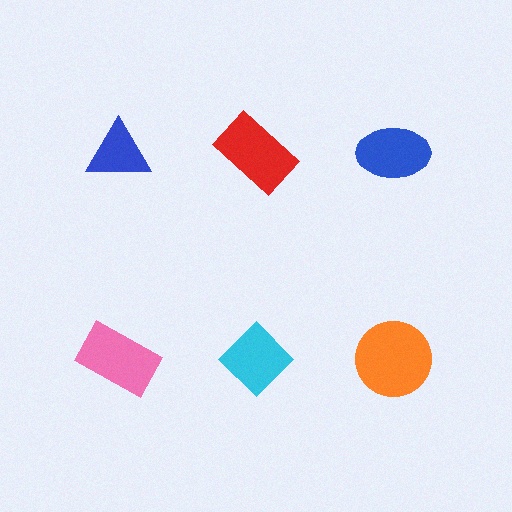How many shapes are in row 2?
3 shapes.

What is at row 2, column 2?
A cyan diamond.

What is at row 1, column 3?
A blue ellipse.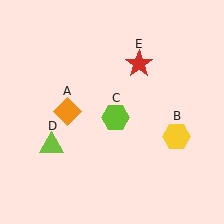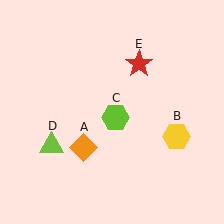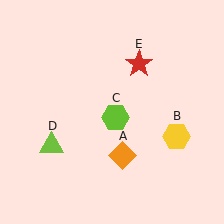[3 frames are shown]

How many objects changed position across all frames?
1 object changed position: orange diamond (object A).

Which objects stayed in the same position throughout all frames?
Yellow hexagon (object B) and lime hexagon (object C) and lime triangle (object D) and red star (object E) remained stationary.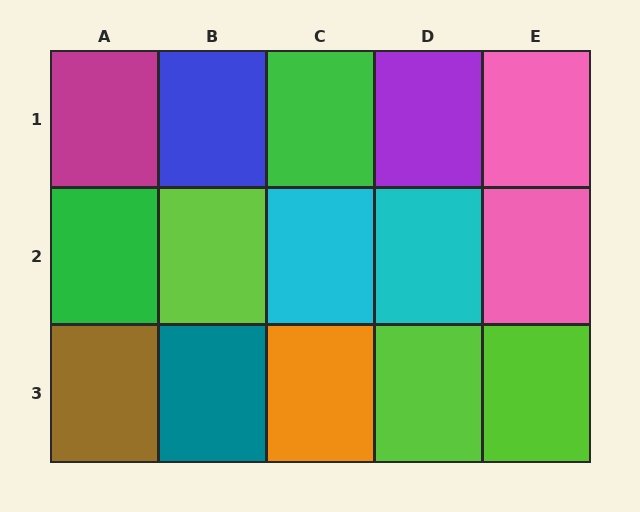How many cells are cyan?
2 cells are cyan.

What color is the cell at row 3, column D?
Lime.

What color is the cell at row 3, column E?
Lime.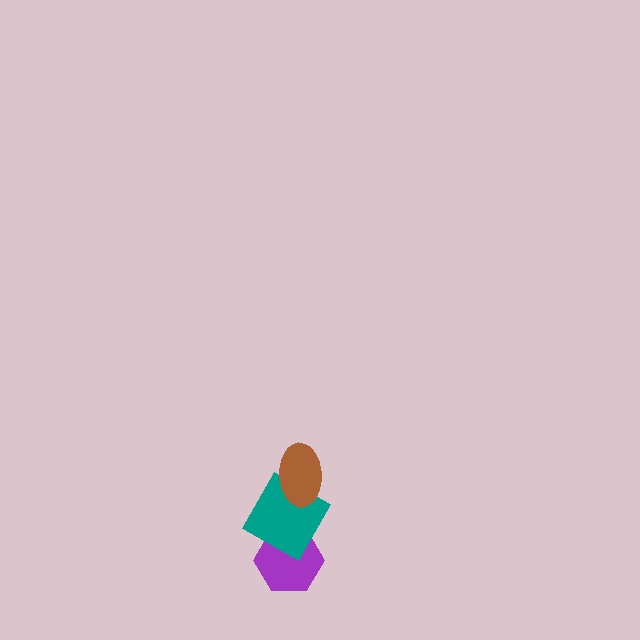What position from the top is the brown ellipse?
The brown ellipse is 1st from the top.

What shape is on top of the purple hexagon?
The teal square is on top of the purple hexagon.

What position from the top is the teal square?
The teal square is 2nd from the top.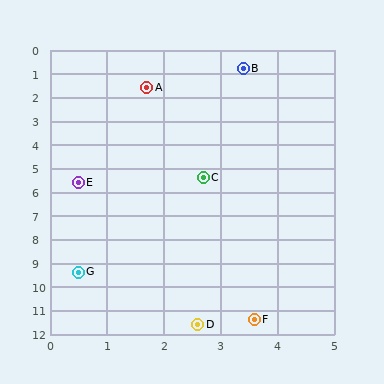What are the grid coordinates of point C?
Point C is at approximately (2.7, 5.4).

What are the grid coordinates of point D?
Point D is at approximately (2.6, 11.6).